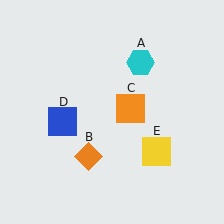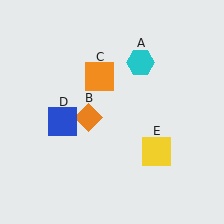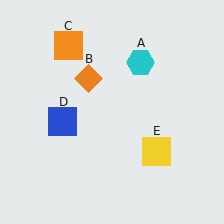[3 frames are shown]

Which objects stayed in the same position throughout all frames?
Cyan hexagon (object A) and blue square (object D) and yellow square (object E) remained stationary.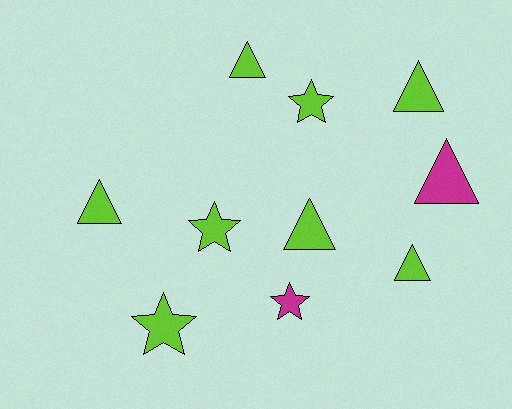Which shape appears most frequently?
Triangle, with 6 objects.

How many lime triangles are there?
There are 5 lime triangles.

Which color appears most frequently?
Lime, with 8 objects.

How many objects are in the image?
There are 10 objects.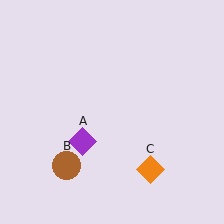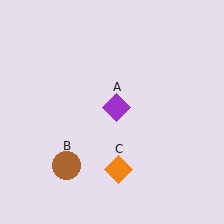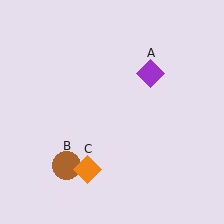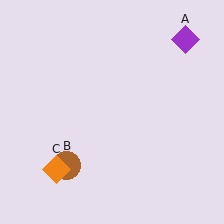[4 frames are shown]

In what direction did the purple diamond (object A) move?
The purple diamond (object A) moved up and to the right.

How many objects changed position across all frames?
2 objects changed position: purple diamond (object A), orange diamond (object C).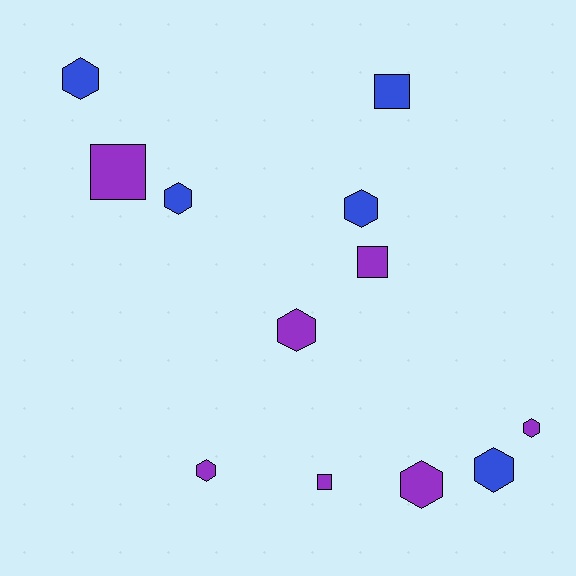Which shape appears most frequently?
Hexagon, with 8 objects.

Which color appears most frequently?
Purple, with 7 objects.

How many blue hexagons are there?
There are 4 blue hexagons.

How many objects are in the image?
There are 12 objects.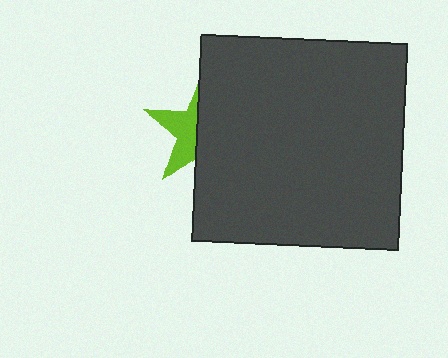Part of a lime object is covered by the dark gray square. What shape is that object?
It is a star.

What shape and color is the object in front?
The object in front is a dark gray square.